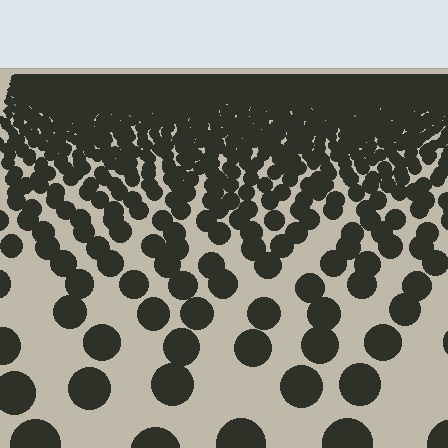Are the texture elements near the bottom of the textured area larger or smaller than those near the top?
Larger. Near the bottom, elements are closer to the viewer and appear at a bigger on-screen size.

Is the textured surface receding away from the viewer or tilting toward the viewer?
The surface is receding away from the viewer. Texture elements get smaller and denser toward the top.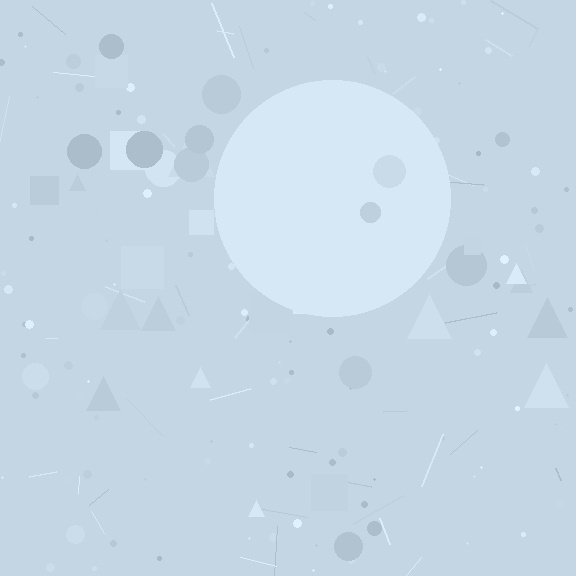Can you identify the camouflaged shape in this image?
The camouflaged shape is a circle.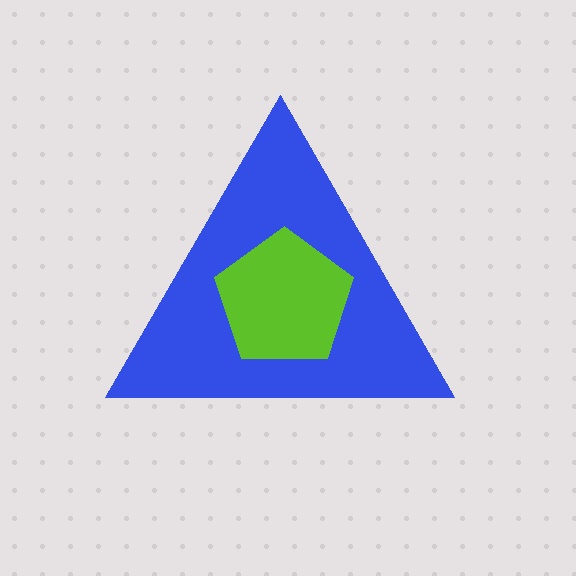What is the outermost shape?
The blue triangle.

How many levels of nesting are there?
2.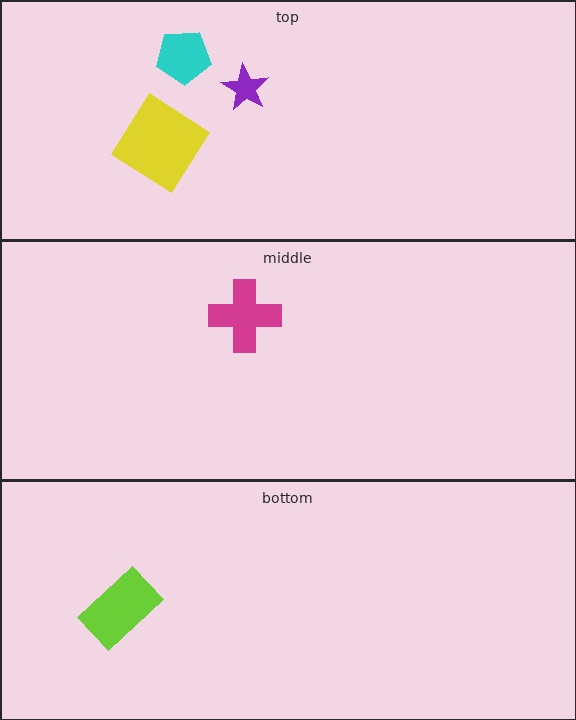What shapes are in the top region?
The purple star, the yellow diamond, the cyan pentagon.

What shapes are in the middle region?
The magenta cross.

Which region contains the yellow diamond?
The top region.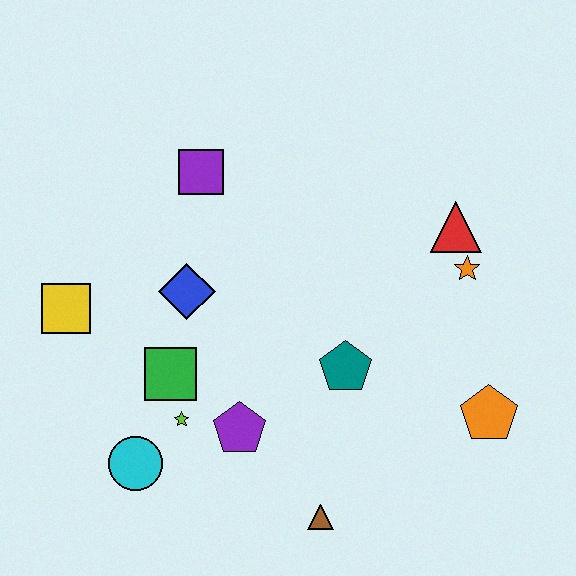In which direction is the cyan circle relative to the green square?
The cyan circle is below the green square.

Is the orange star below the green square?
No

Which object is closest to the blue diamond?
The green square is closest to the blue diamond.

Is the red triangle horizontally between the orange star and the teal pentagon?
Yes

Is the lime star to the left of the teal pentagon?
Yes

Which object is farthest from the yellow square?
The orange pentagon is farthest from the yellow square.